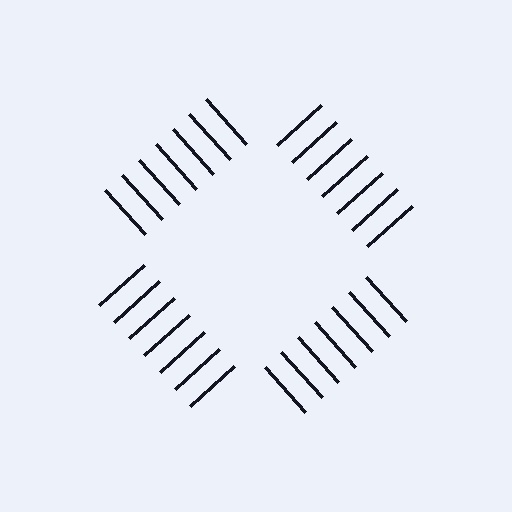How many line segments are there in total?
28 — 7 along each of the 4 edges.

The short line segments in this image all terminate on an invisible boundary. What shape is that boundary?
An illusory square — the line segments terminate on its edges but no continuous stroke is drawn.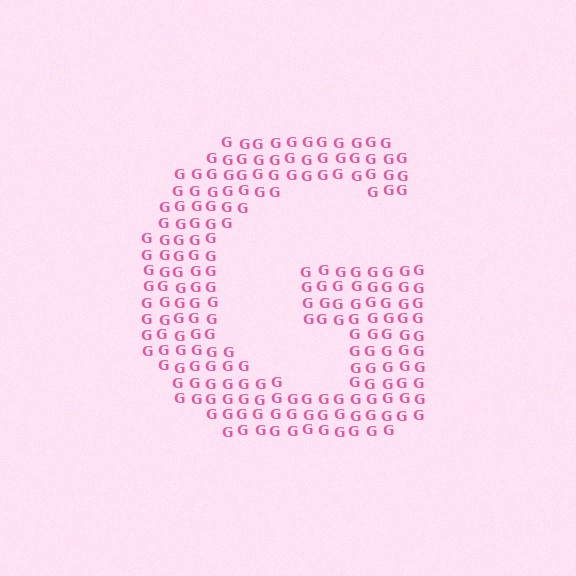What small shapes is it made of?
It is made of small letter G's.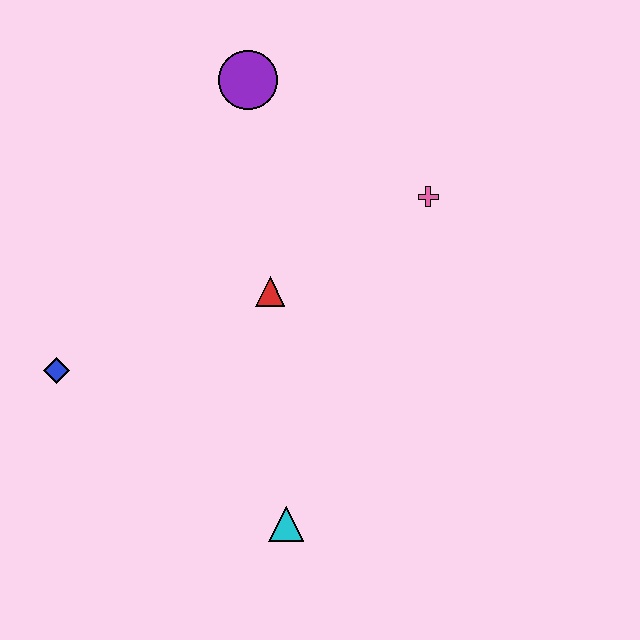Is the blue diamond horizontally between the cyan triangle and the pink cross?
No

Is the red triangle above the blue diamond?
Yes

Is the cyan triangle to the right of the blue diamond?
Yes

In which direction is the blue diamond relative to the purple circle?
The blue diamond is below the purple circle.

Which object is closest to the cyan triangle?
The red triangle is closest to the cyan triangle.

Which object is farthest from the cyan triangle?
The purple circle is farthest from the cyan triangle.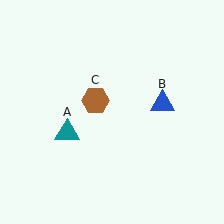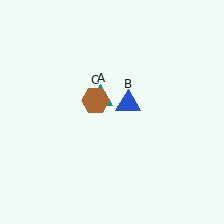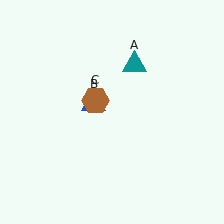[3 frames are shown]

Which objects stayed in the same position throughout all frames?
Brown hexagon (object C) remained stationary.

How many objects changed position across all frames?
2 objects changed position: teal triangle (object A), blue triangle (object B).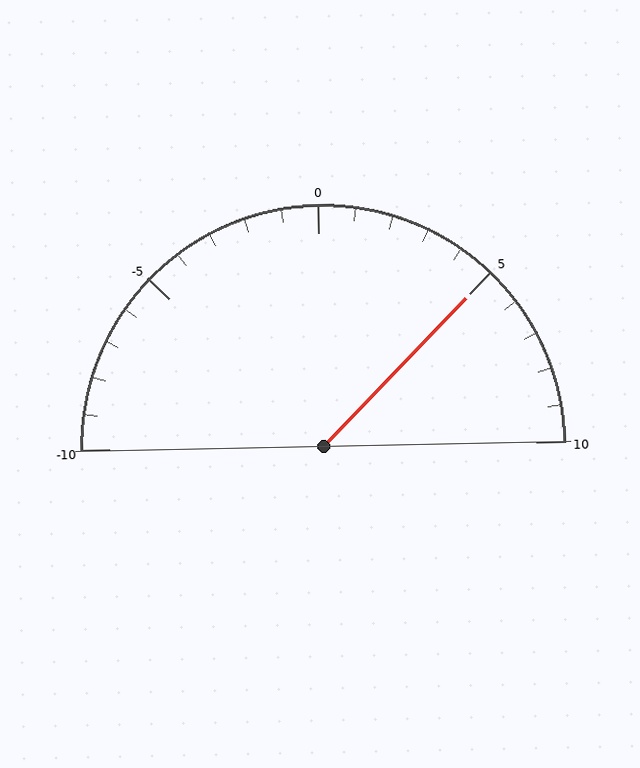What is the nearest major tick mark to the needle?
The nearest major tick mark is 5.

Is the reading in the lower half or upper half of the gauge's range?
The reading is in the upper half of the range (-10 to 10).